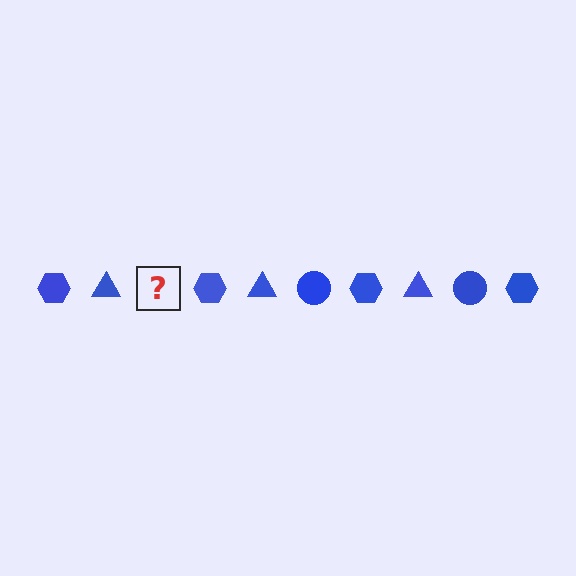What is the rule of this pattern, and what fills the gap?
The rule is that the pattern cycles through hexagon, triangle, circle shapes in blue. The gap should be filled with a blue circle.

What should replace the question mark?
The question mark should be replaced with a blue circle.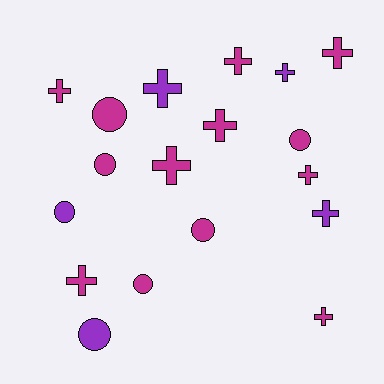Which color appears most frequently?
Magenta, with 13 objects.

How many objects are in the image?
There are 18 objects.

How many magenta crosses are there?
There are 8 magenta crosses.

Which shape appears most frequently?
Cross, with 11 objects.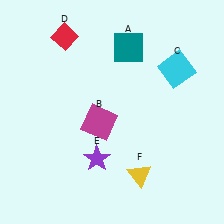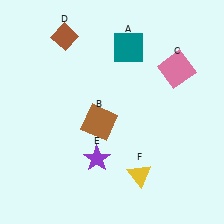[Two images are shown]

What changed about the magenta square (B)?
In Image 1, B is magenta. In Image 2, it changed to brown.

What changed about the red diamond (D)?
In Image 1, D is red. In Image 2, it changed to brown.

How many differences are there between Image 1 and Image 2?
There are 3 differences between the two images.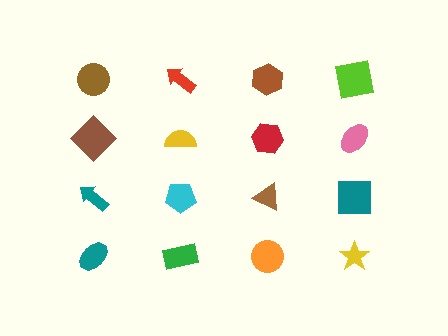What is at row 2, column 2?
A yellow semicircle.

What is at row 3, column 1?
A teal arrow.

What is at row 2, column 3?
A red hexagon.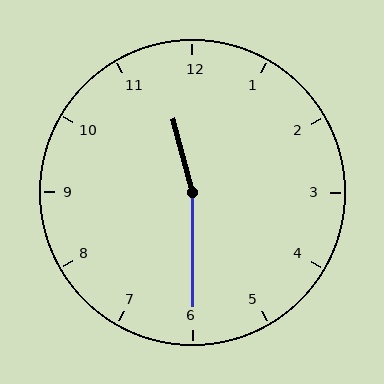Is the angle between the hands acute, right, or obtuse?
It is obtuse.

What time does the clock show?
11:30.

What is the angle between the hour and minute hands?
Approximately 165 degrees.